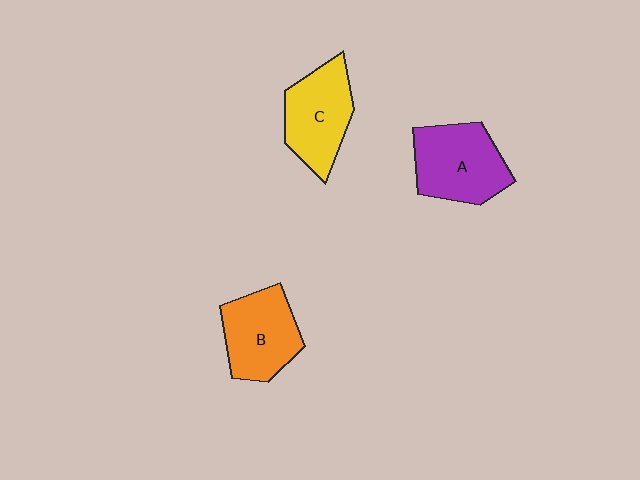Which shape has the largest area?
Shape A (purple).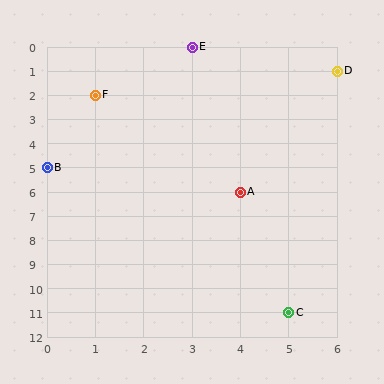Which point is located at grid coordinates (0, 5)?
Point B is at (0, 5).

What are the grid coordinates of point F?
Point F is at grid coordinates (1, 2).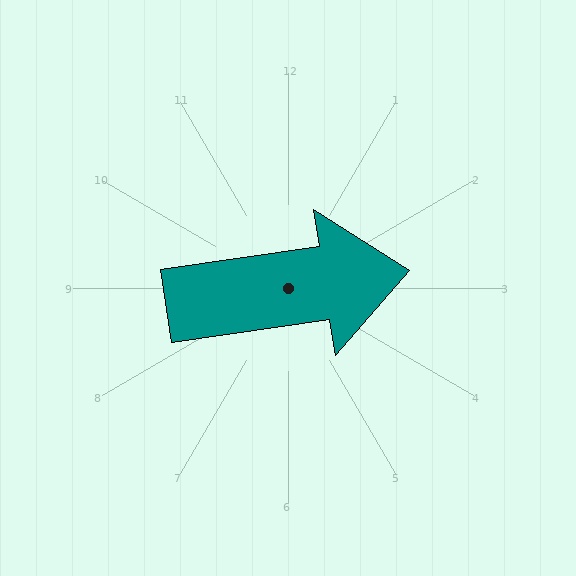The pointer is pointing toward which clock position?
Roughly 3 o'clock.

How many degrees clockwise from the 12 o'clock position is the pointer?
Approximately 82 degrees.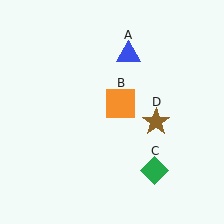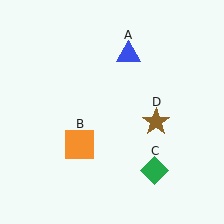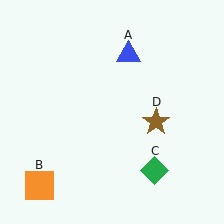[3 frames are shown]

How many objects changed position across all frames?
1 object changed position: orange square (object B).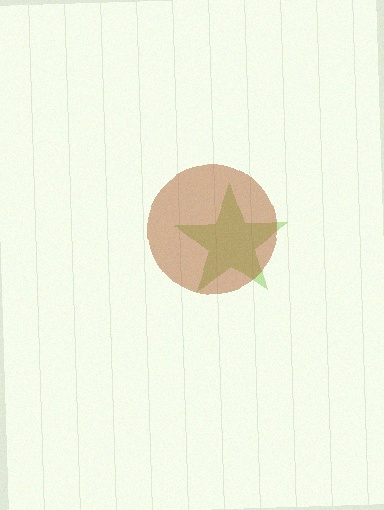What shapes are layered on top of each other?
The layered shapes are: a lime star, a brown circle.